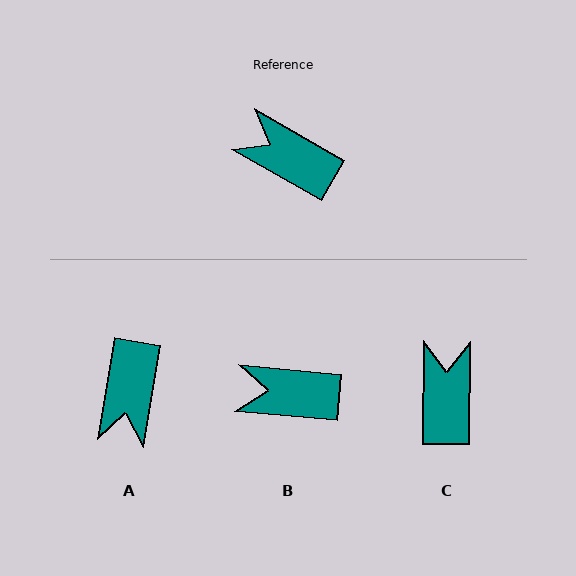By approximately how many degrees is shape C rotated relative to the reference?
Approximately 61 degrees clockwise.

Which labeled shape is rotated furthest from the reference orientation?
A, about 110 degrees away.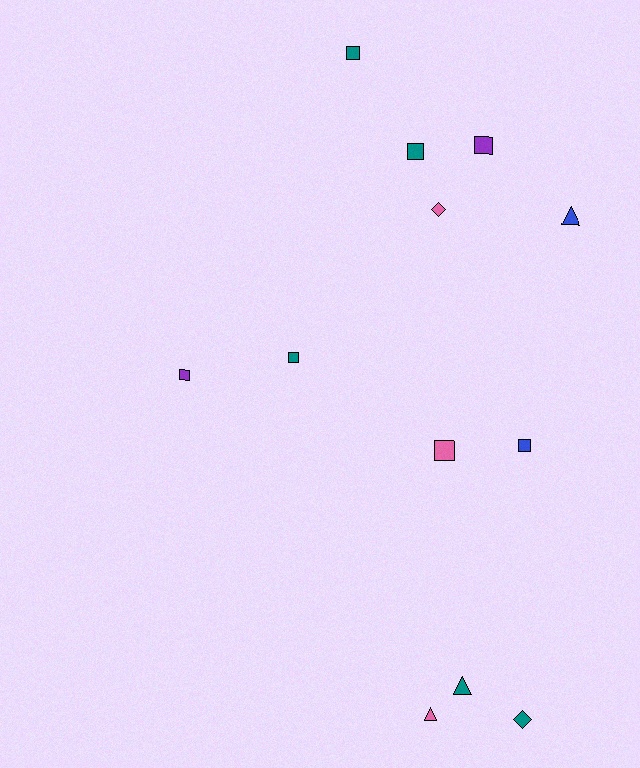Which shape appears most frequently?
Square, with 7 objects.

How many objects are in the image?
There are 12 objects.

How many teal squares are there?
There are 3 teal squares.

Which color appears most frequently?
Teal, with 5 objects.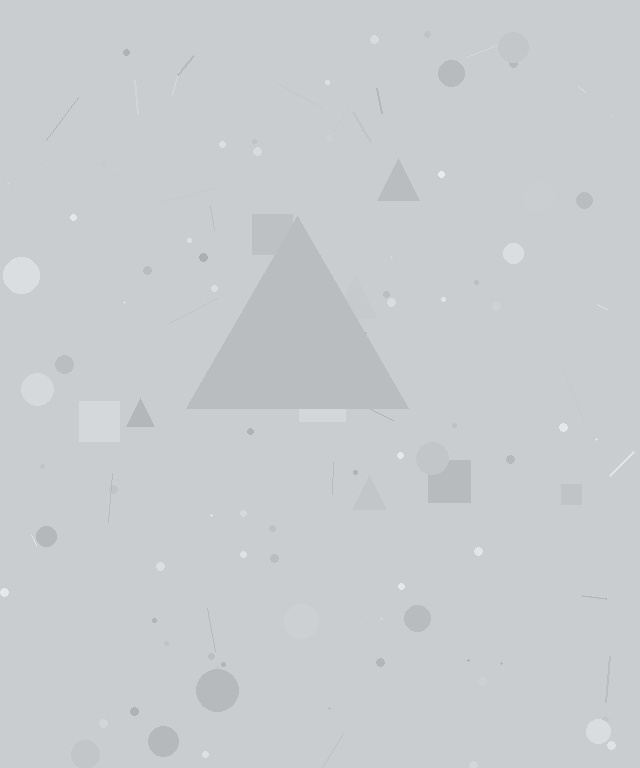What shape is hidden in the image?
A triangle is hidden in the image.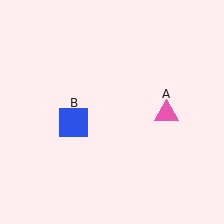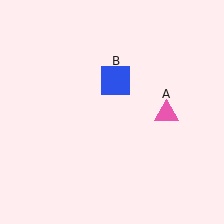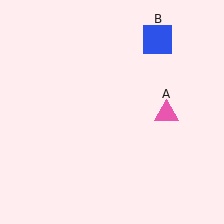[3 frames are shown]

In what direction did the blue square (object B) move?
The blue square (object B) moved up and to the right.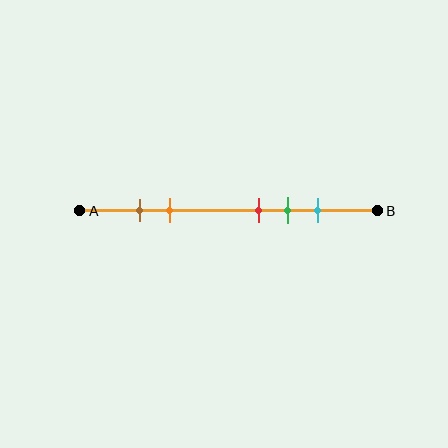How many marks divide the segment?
There are 5 marks dividing the segment.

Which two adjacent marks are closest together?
The brown and orange marks are the closest adjacent pair.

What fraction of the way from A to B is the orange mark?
The orange mark is approximately 30% (0.3) of the way from A to B.